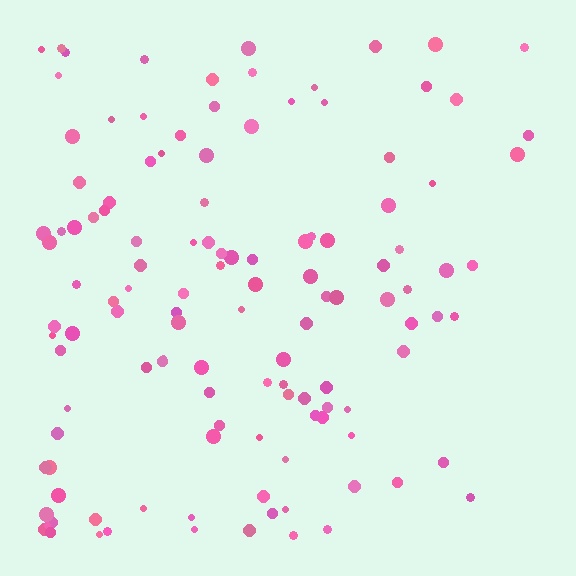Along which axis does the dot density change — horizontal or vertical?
Horizontal.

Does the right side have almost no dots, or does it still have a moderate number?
Still a moderate number, just noticeably fewer than the left.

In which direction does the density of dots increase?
From right to left, with the left side densest.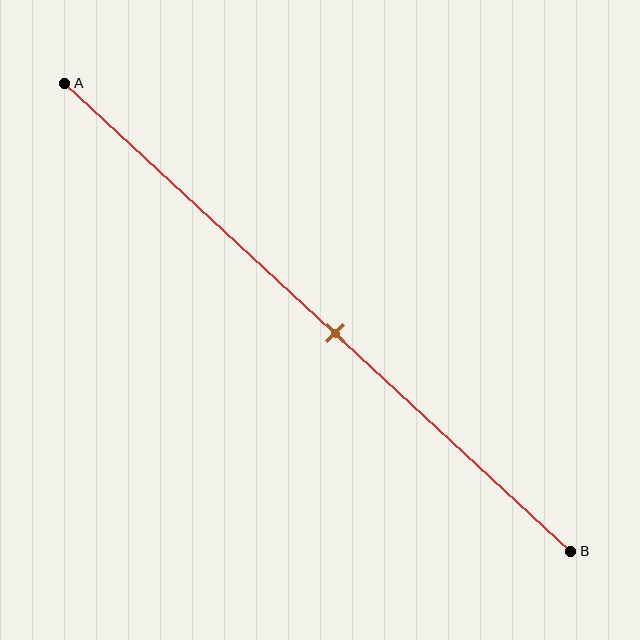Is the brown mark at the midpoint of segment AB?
No, the mark is at about 55% from A, not at the 50% midpoint.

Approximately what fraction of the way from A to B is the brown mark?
The brown mark is approximately 55% of the way from A to B.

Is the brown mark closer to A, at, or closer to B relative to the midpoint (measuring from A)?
The brown mark is closer to point B than the midpoint of segment AB.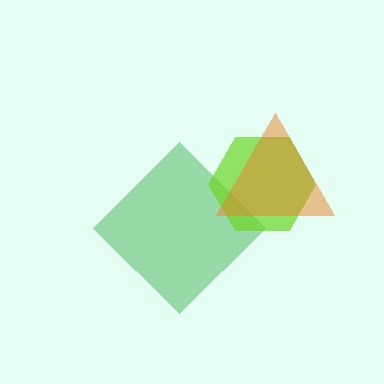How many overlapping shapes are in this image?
There are 3 overlapping shapes in the image.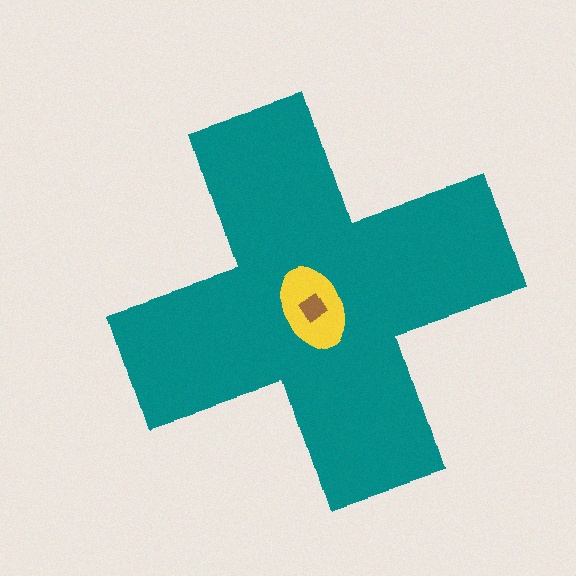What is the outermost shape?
The teal cross.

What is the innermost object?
The brown diamond.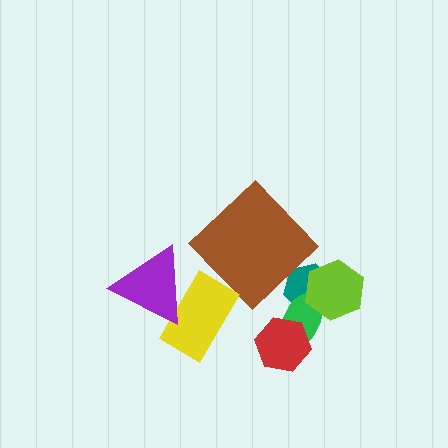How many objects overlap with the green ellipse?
3 objects overlap with the green ellipse.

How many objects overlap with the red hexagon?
1 object overlaps with the red hexagon.